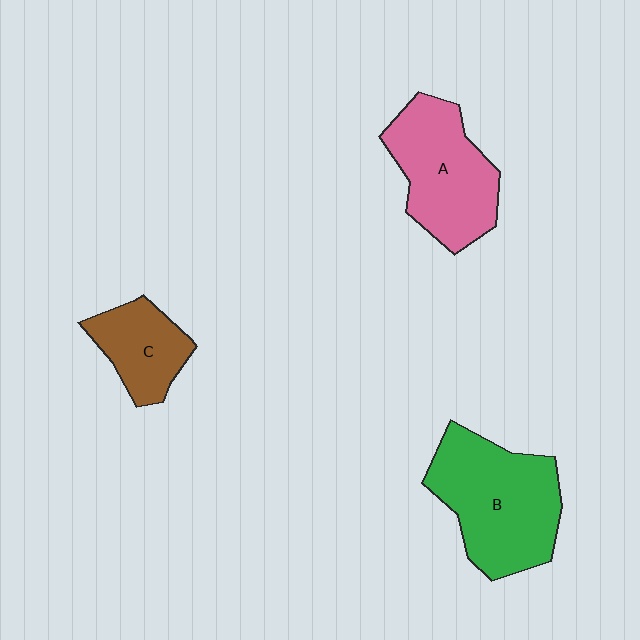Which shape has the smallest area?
Shape C (brown).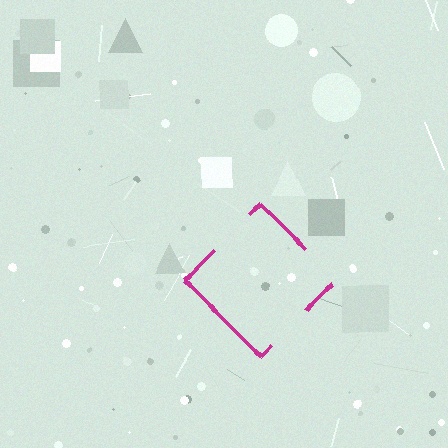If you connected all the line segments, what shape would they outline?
They would outline a diamond.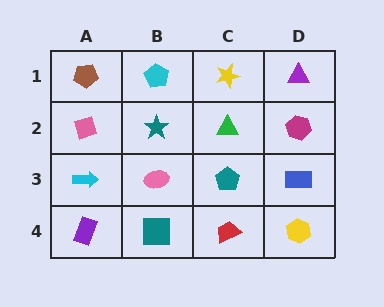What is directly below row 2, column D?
A blue rectangle.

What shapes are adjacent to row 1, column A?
A pink diamond (row 2, column A), a cyan pentagon (row 1, column B).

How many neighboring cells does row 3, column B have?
4.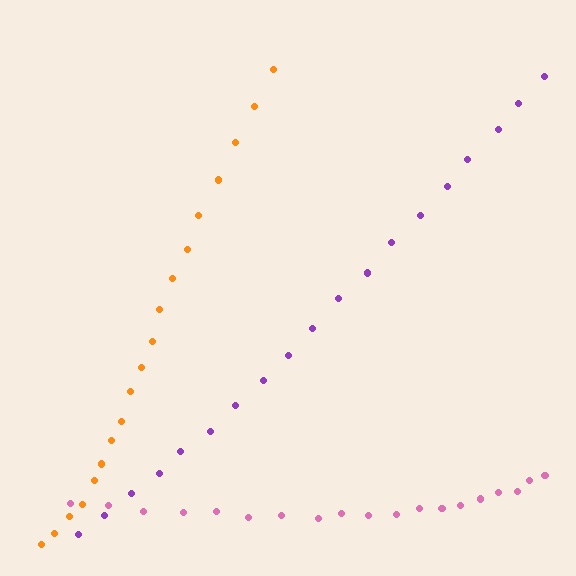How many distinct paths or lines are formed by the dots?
There are 3 distinct paths.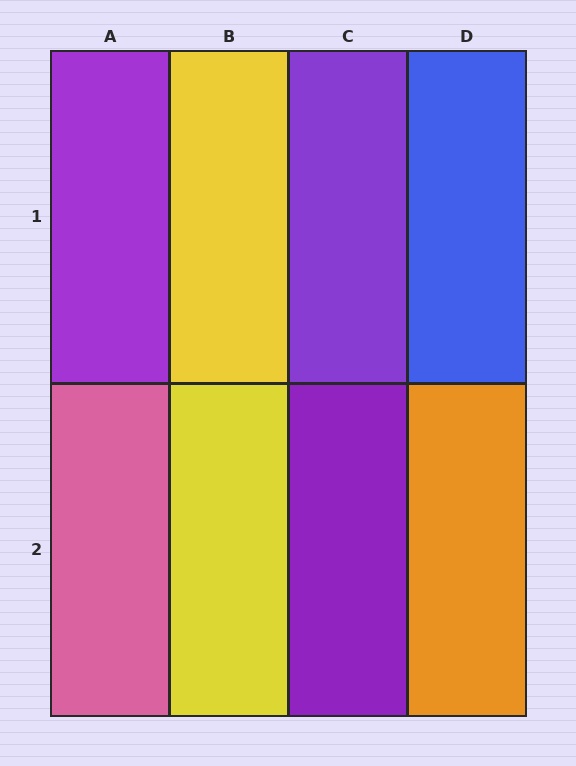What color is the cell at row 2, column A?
Pink.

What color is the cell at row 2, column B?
Yellow.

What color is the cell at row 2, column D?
Orange.